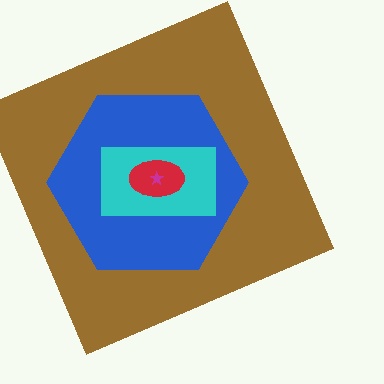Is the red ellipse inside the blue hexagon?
Yes.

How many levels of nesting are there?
5.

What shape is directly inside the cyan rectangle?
The red ellipse.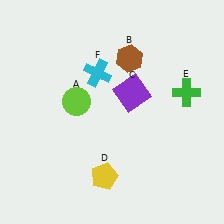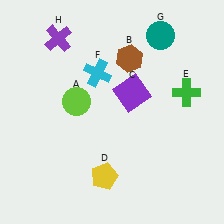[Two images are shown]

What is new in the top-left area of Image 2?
A purple cross (H) was added in the top-left area of Image 2.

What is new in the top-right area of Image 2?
A teal circle (G) was added in the top-right area of Image 2.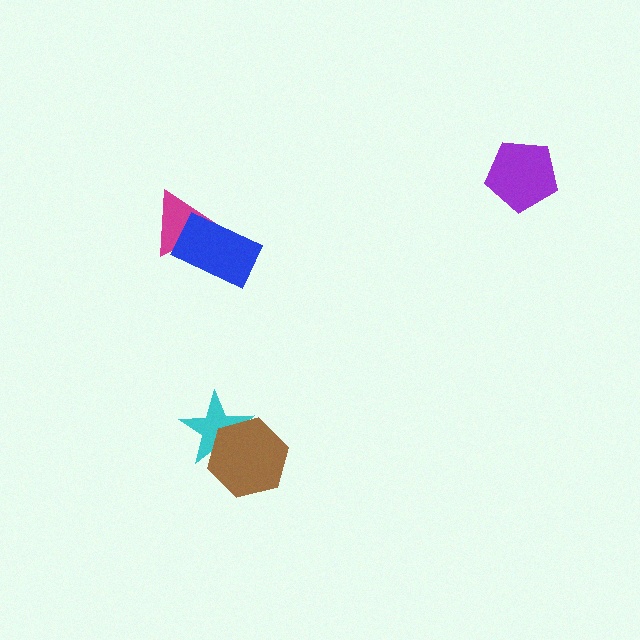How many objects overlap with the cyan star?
1 object overlaps with the cyan star.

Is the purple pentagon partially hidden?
No, no other shape covers it.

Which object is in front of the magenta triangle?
The blue rectangle is in front of the magenta triangle.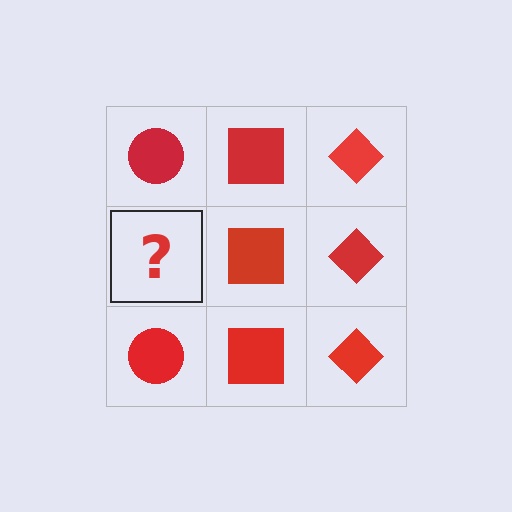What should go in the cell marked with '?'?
The missing cell should contain a red circle.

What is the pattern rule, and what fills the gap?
The rule is that each column has a consistent shape. The gap should be filled with a red circle.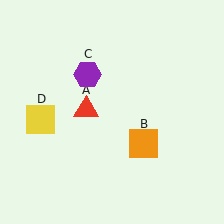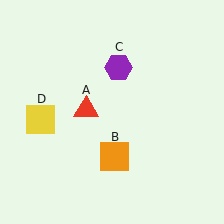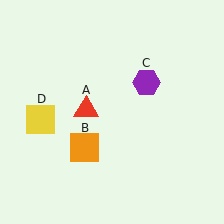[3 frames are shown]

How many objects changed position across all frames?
2 objects changed position: orange square (object B), purple hexagon (object C).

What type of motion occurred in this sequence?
The orange square (object B), purple hexagon (object C) rotated clockwise around the center of the scene.